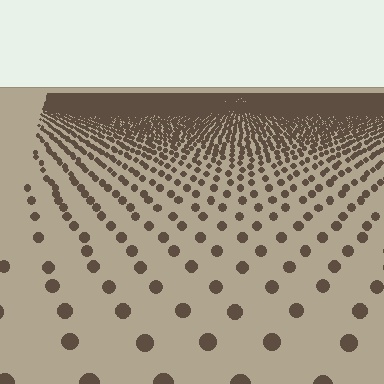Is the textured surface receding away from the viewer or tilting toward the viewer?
The surface is receding away from the viewer. Texture elements get smaller and denser toward the top.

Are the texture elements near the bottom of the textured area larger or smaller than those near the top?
Larger. Near the bottom, elements are closer to the viewer and appear at a bigger on-screen size.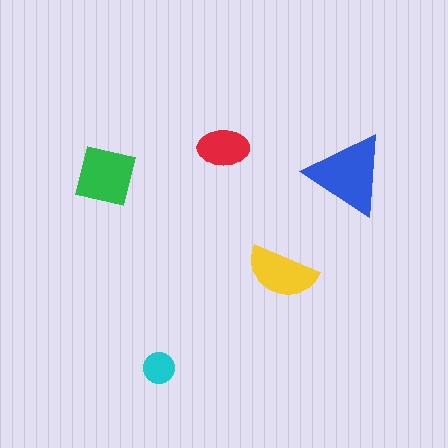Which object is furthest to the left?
The green square is leftmost.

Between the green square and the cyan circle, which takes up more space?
The green square.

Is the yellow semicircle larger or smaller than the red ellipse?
Larger.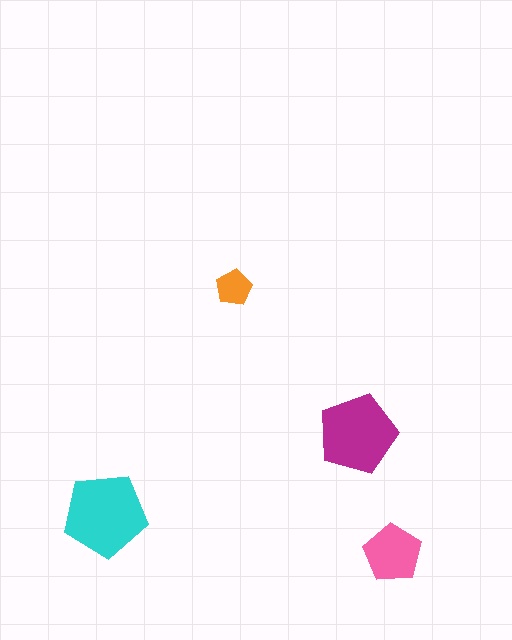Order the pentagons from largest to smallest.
the cyan one, the magenta one, the pink one, the orange one.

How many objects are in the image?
There are 4 objects in the image.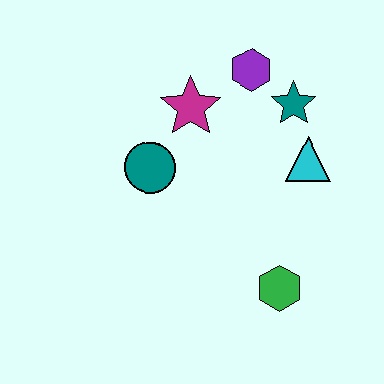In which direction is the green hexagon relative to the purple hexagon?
The green hexagon is below the purple hexagon.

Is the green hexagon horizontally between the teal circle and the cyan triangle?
Yes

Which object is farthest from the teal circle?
The green hexagon is farthest from the teal circle.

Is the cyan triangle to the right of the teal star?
Yes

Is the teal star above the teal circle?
Yes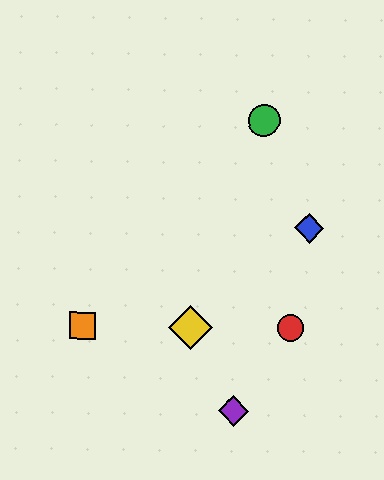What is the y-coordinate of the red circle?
The red circle is at y≈328.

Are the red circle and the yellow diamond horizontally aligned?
Yes, both are at y≈328.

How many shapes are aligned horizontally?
3 shapes (the red circle, the yellow diamond, the orange square) are aligned horizontally.